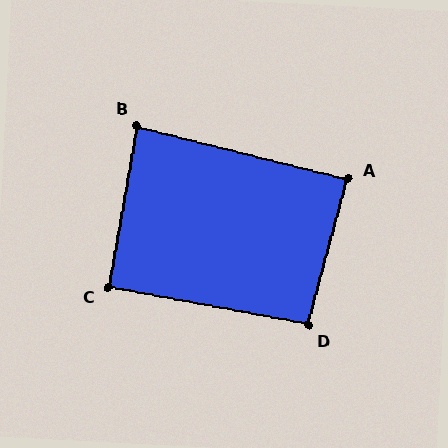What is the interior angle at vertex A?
Approximately 89 degrees (approximately right).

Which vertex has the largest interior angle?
D, at approximately 94 degrees.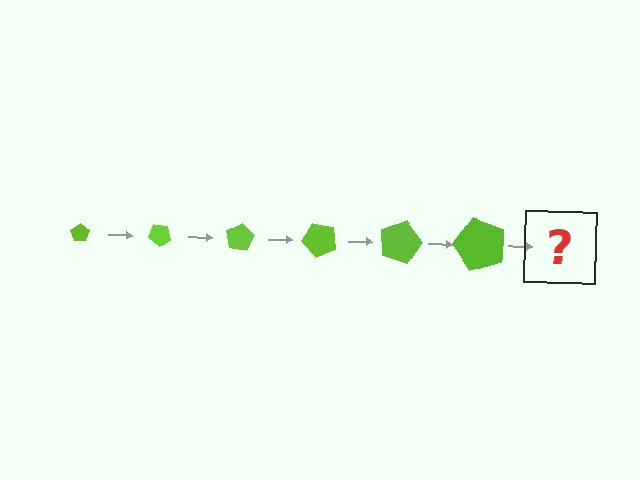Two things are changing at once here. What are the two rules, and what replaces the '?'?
The two rules are that the pentagon grows larger each step and it rotates 40 degrees each step. The '?' should be a pentagon, larger than the previous one and rotated 240 degrees from the start.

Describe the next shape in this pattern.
It should be a pentagon, larger than the previous one and rotated 240 degrees from the start.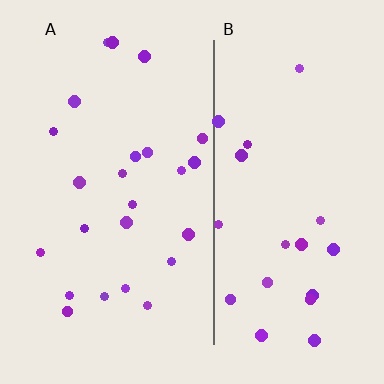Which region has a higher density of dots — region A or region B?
A (the left).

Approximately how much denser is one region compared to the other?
Approximately 1.1× — region A over region B.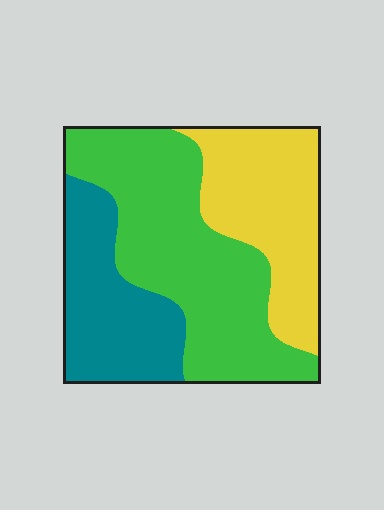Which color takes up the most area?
Green, at roughly 45%.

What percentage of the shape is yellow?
Yellow takes up between a quarter and a half of the shape.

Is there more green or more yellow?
Green.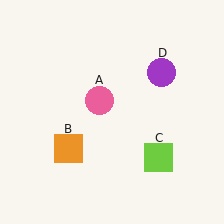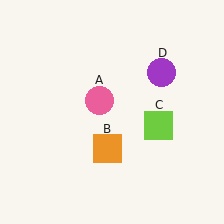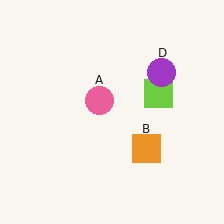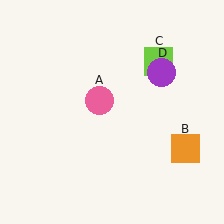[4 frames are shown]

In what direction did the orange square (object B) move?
The orange square (object B) moved right.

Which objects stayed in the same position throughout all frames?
Pink circle (object A) and purple circle (object D) remained stationary.